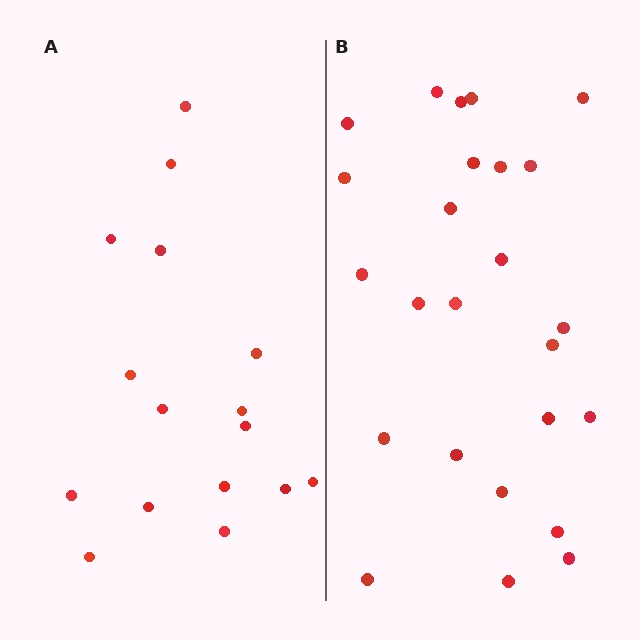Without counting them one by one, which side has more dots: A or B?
Region B (the right region) has more dots.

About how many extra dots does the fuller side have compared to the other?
Region B has roughly 8 or so more dots than region A.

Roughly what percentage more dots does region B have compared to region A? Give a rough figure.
About 55% more.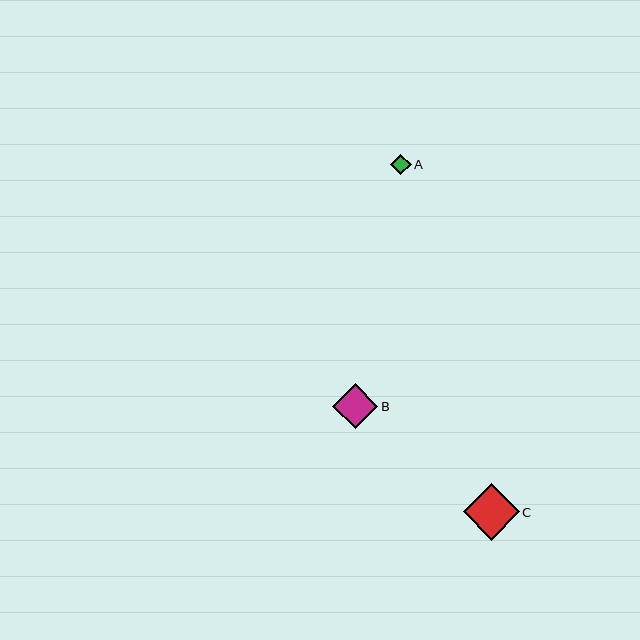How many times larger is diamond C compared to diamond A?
Diamond C is approximately 2.8 times the size of diamond A.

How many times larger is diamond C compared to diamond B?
Diamond C is approximately 1.2 times the size of diamond B.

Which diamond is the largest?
Diamond C is the largest with a size of approximately 56 pixels.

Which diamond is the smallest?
Diamond A is the smallest with a size of approximately 20 pixels.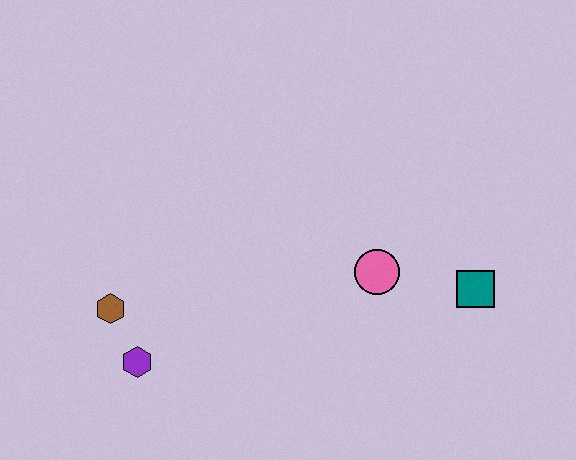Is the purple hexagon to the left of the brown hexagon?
No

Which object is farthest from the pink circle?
The brown hexagon is farthest from the pink circle.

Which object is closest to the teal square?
The pink circle is closest to the teal square.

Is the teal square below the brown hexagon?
No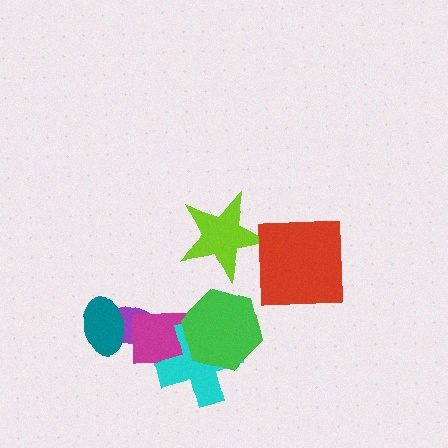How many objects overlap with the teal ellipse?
1 object overlaps with the teal ellipse.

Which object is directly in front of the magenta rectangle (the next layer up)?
The cyan cross is directly in front of the magenta rectangle.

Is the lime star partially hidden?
No, no other shape covers it.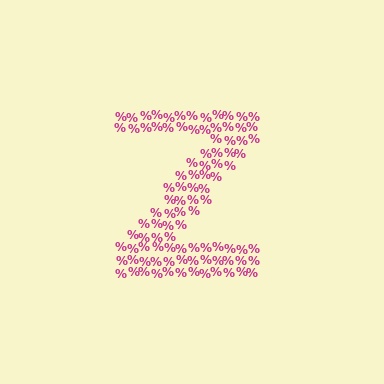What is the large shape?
The large shape is the letter Z.